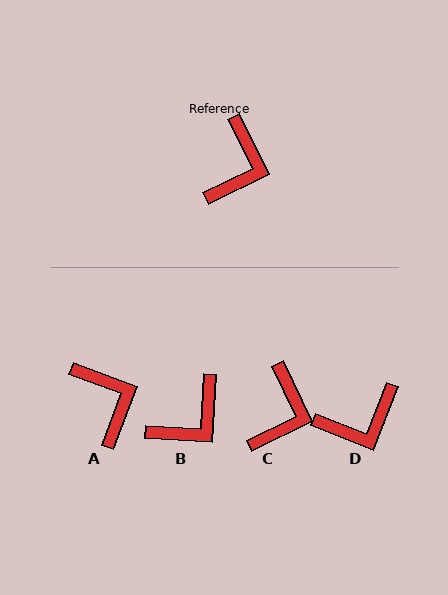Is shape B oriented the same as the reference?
No, it is off by about 30 degrees.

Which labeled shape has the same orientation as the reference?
C.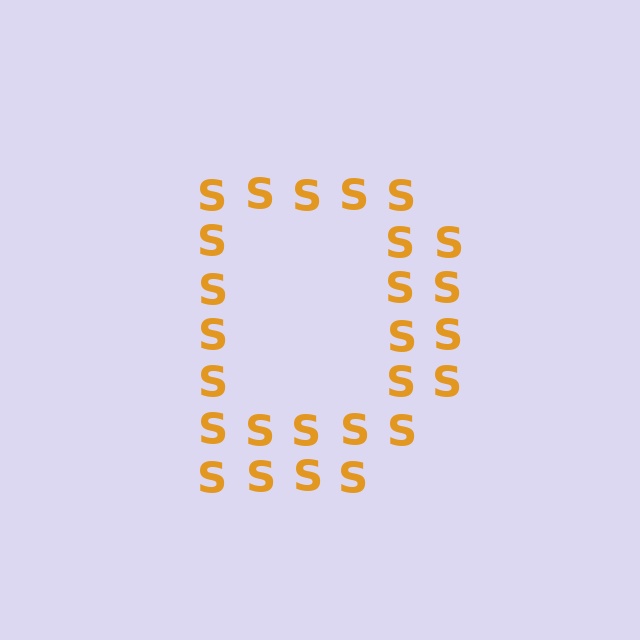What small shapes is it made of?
It is made of small letter S's.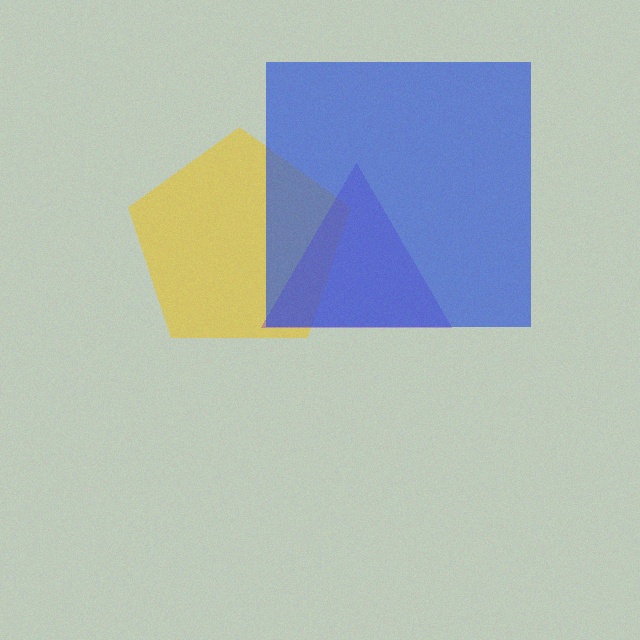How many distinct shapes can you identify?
There are 3 distinct shapes: a yellow pentagon, a purple triangle, a blue square.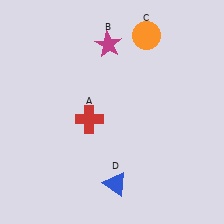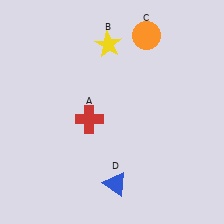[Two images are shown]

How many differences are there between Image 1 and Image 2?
There is 1 difference between the two images.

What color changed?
The star (B) changed from magenta in Image 1 to yellow in Image 2.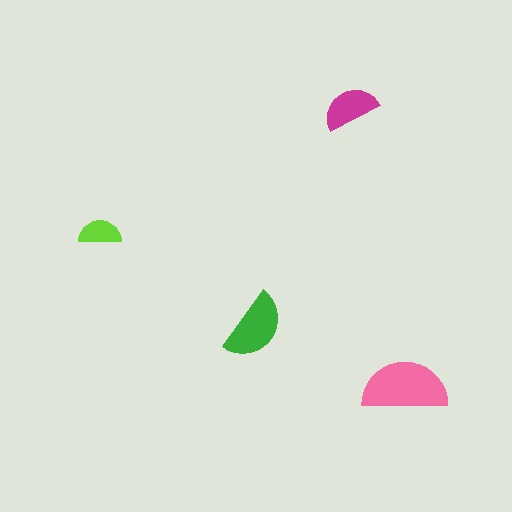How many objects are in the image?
There are 4 objects in the image.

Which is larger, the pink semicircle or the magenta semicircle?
The pink one.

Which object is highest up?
The magenta semicircle is topmost.